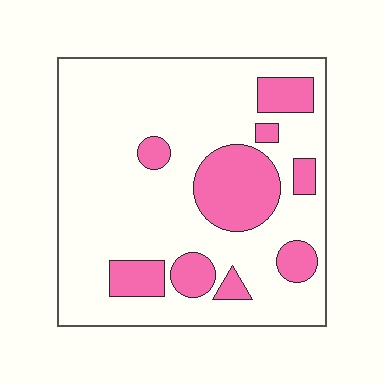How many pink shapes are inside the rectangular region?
9.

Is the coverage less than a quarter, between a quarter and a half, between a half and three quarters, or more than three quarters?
Less than a quarter.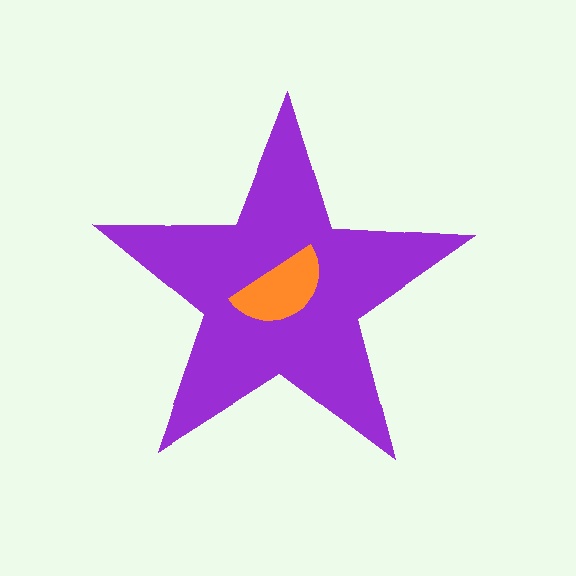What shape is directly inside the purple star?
The orange semicircle.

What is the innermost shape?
The orange semicircle.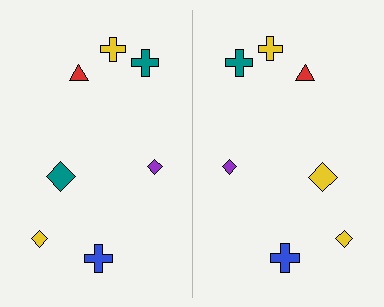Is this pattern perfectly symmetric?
No, the pattern is not perfectly symmetric. The yellow diamond on the right side breaks the symmetry — its mirror counterpart is teal.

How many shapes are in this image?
There are 14 shapes in this image.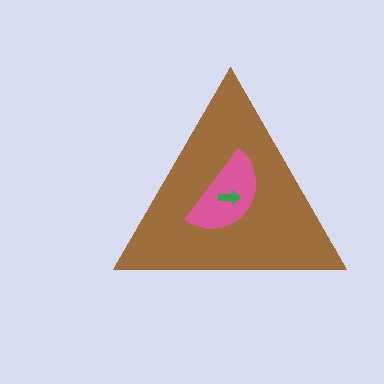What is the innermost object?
The green arrow.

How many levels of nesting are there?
3.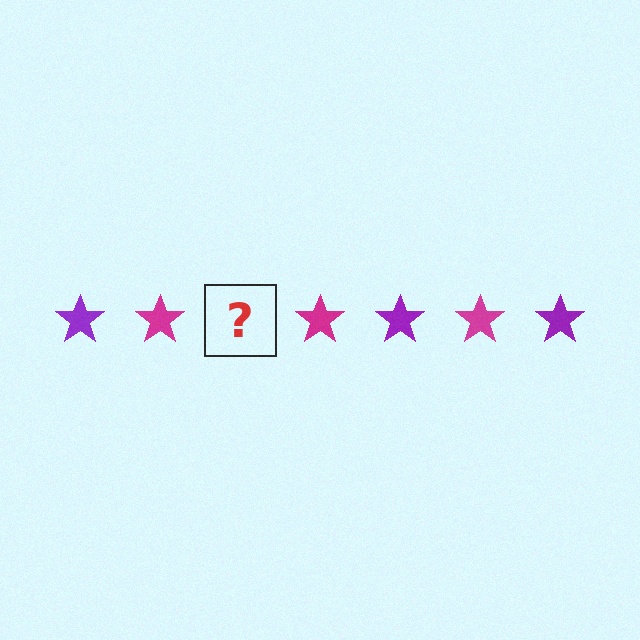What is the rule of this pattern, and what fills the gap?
The rule is that the pattern cycles through purple, magenta stars. The gap should be filled with a purple star.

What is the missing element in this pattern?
The missing element is a purple star.